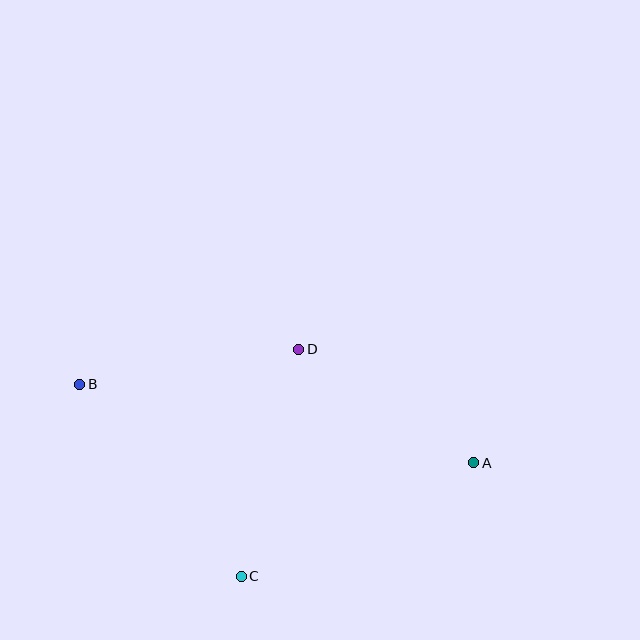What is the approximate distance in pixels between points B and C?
The distance between B and C is approximately 251 pixels.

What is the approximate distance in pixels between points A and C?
The distance between A and C is approximately 259 pixels.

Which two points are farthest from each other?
Points A and B are farthest from each other.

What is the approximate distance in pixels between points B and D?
The distance between B and D is approximately 222 pixels.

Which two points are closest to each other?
Points A and D are closest to each other.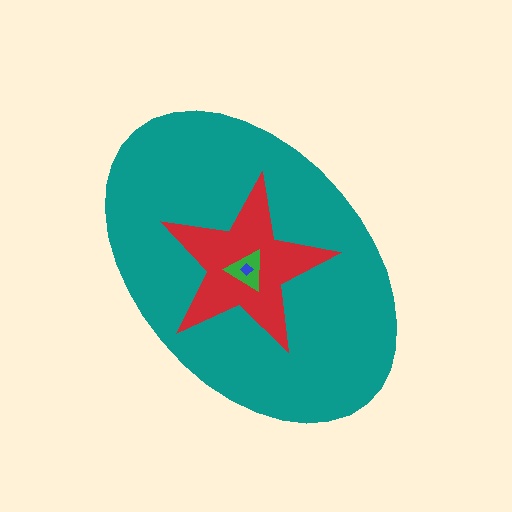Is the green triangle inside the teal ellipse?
Yes.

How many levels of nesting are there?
4.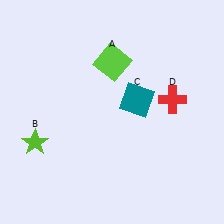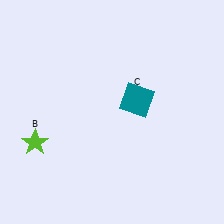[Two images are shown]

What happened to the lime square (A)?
The lime square (A) was removed in Image 2. It was in the top-right area of Image 1.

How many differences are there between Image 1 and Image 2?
There are 2 differences between the two images.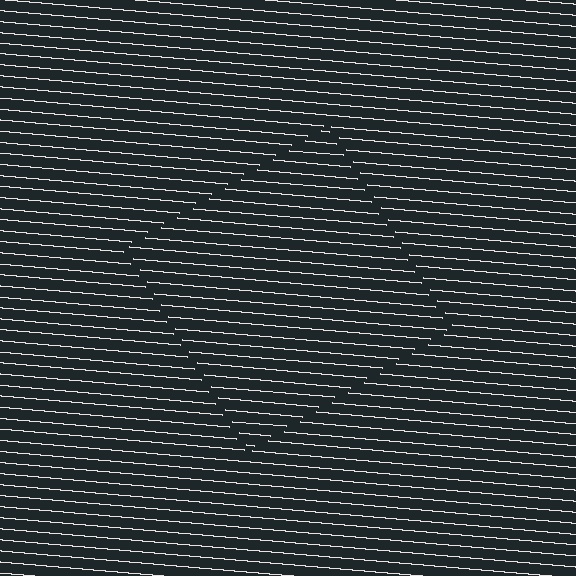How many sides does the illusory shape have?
4 sides — the line-ends trace a square.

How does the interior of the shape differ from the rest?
The interior of the shape contains the same grating, shifted by half a period — the contour is defined by the phase discontinuity where line-ends from the inner and outer gratings abut.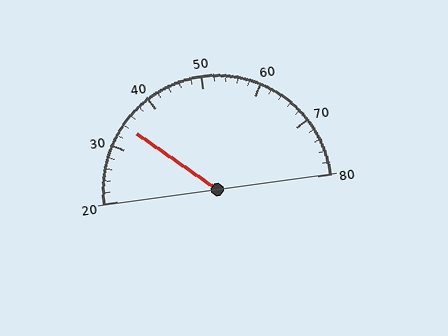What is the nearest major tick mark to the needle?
The nearest major tick mark is 30.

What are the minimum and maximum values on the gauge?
The gauge ranges from 20 to 80.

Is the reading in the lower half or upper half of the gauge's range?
The reading is in the lower half of the range (20 to 80).